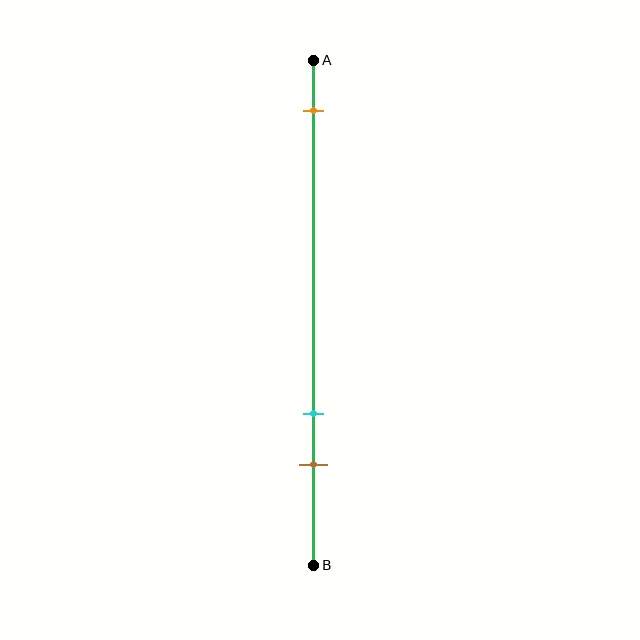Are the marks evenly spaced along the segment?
No, the marks are not evenly spaced.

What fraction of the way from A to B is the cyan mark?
The cyan mark is approximately 70% (0.7) of the way from A to B.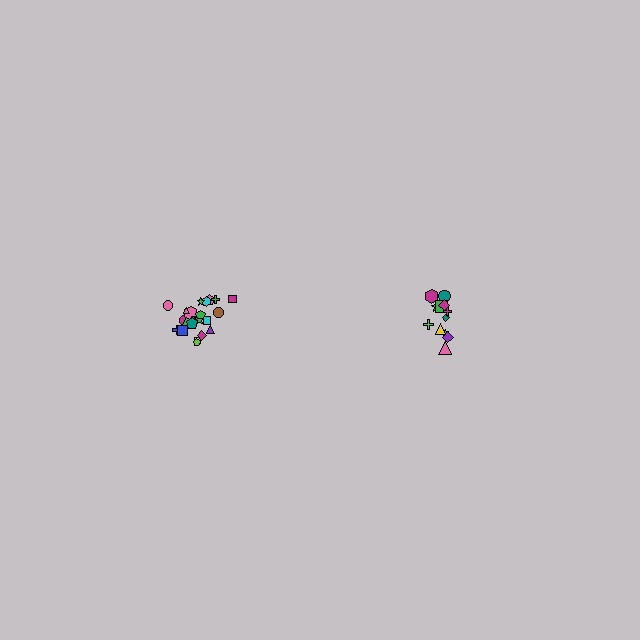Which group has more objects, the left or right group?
The left group.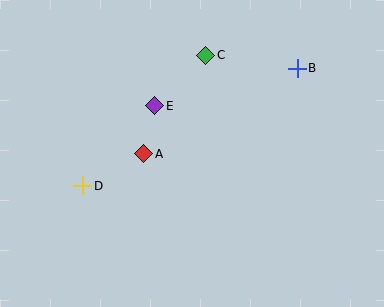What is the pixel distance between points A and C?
The distance between A and C is 116 pixels.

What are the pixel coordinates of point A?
Point A is at (144, 154).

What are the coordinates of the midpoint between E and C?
The midpoint between E and C is at (180, 81).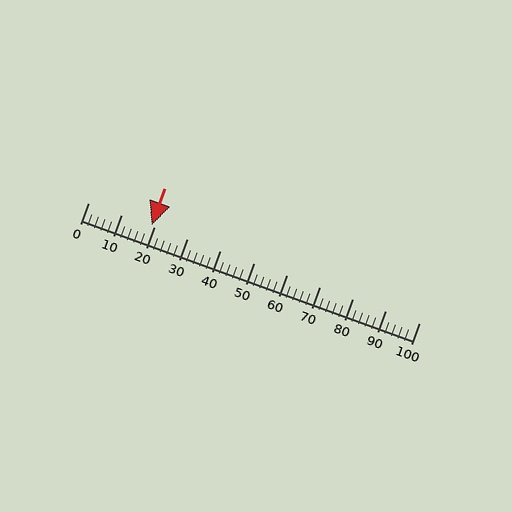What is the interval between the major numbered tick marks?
The major tick marks are spaced 10 units apart.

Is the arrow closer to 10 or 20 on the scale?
The arrow is closer to 20.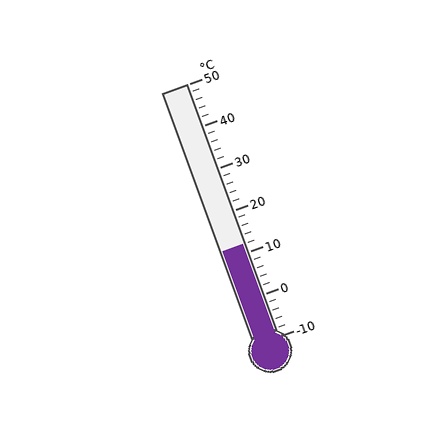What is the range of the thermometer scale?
The thermometer scale ranges from -10°C to 50°C.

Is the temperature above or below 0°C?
The temperature is above 0°C.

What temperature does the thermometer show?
The thermometer shows approximately 12°C.